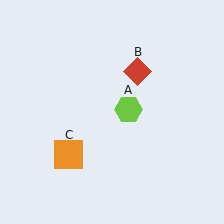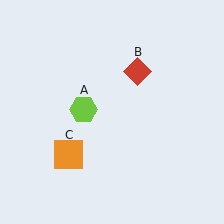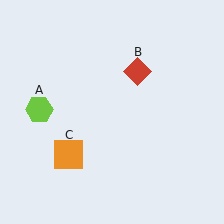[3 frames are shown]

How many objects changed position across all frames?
1 object changed position: lime hexagon (object A).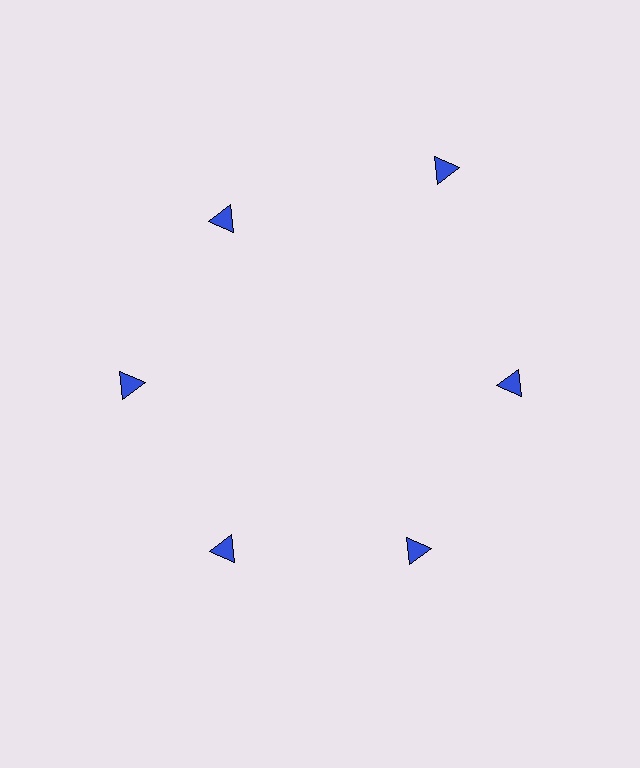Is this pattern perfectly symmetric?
No. The 6 blue triangles are arranged in a ring, but one element near the 1 o'clock position is pushed outward from the center, breaking the 6-fold rotational symmetry.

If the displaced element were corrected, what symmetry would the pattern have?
It would have 6-fold rotational symmetry — the pattern would map onto itself every 60 degrees.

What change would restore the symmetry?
The symmetry would be restored by moving it inward, back onto the ring so that all 6 triangles sit at equal angles and equal distance from the center.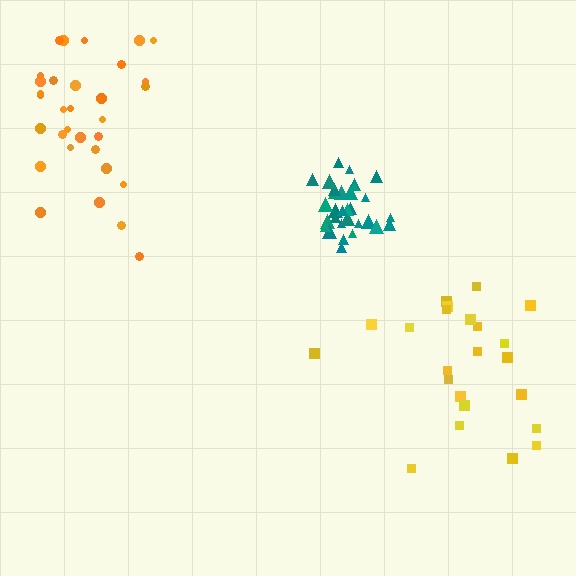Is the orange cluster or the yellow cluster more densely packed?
Orange.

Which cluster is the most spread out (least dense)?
Yellow.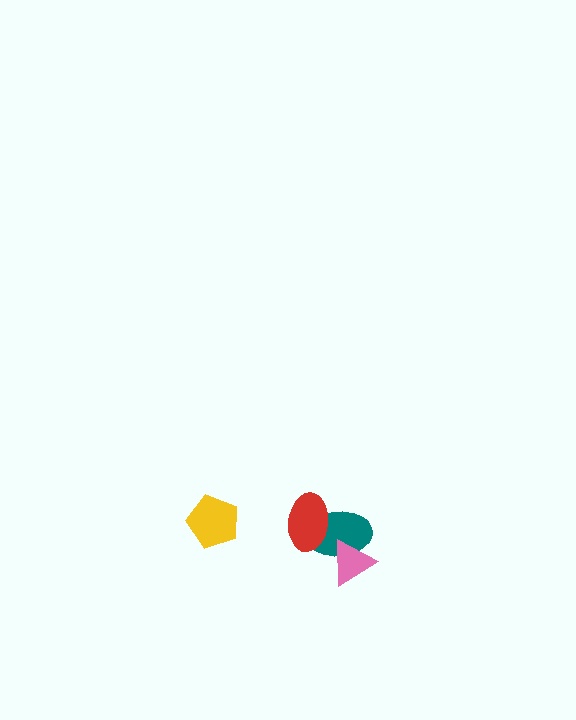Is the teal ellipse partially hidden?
Yes, it is partially covered by another shape.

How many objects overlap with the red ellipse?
1 object overlaps with the red ellipse.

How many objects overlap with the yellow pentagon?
0 objects overlap with the yellow pentagon.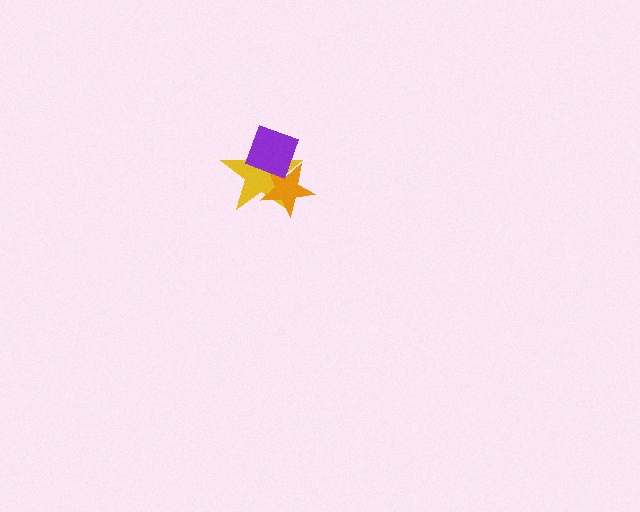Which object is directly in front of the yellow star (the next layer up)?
The orange star is directly in front of the yellow star.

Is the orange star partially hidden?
Yes, it is partially covered by another shape.